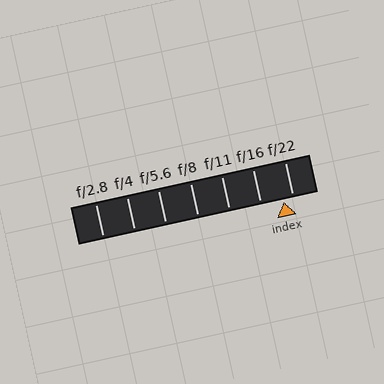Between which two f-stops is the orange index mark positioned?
The index mark is between f/16 and f/22.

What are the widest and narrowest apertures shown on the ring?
The widest aperture shown is f/2.8 and the narrowest is f/22.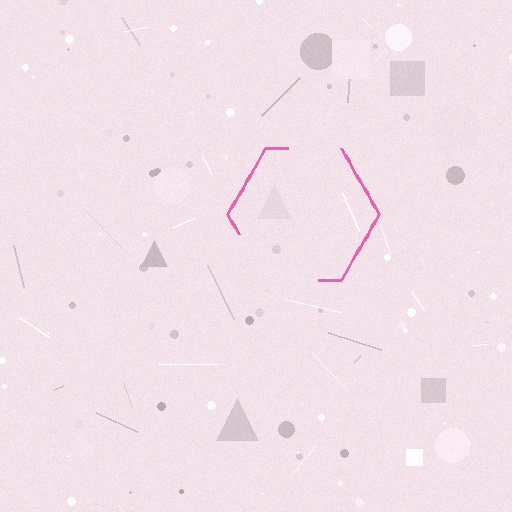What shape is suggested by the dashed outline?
The dashed outline suggests a hexagon.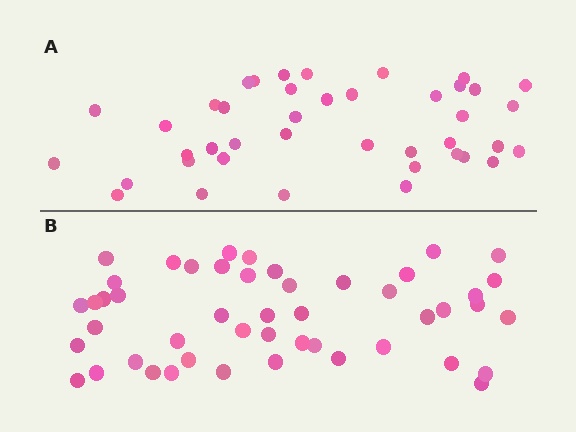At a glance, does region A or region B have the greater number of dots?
Region B (the bottom region) has more dots.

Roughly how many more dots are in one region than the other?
Region B has roughly 8 or so more dots than region A.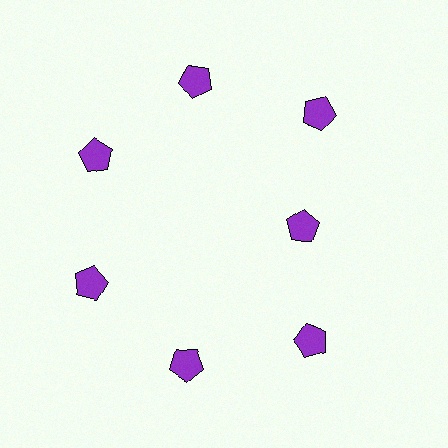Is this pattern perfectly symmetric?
No. The 7 purple pentagons are arranged in a ring, but one element near the 3 o'clock position is pulled inward toward the center, breaking the 7-fold rotational symmetry.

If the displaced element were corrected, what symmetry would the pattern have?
It would have 7-fold rotational symmetry — the pattern would map onto itself every 51 degrees.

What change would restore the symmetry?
The symmetry would be restored by moving it outward, back onto the ring so that all 7 pentagons sit at equal angles and equal distance from the center.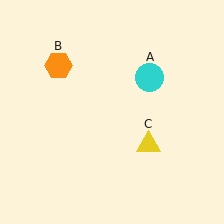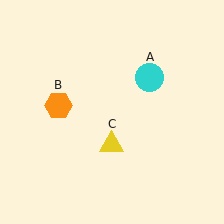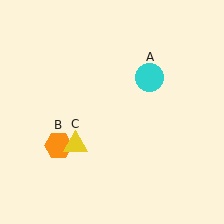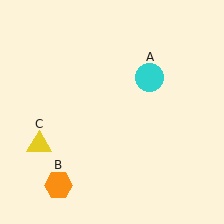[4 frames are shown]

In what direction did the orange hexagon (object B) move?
The orange hexagon (object B) moved down.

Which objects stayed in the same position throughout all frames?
Cyan circle (object A) remained stationary.